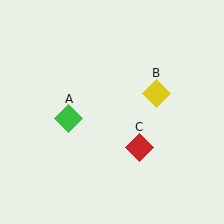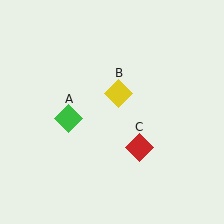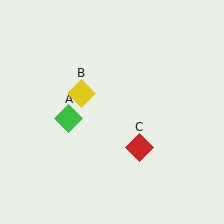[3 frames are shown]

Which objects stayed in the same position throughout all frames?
Green diamond (object A) and red diamond (object C) remained stationary.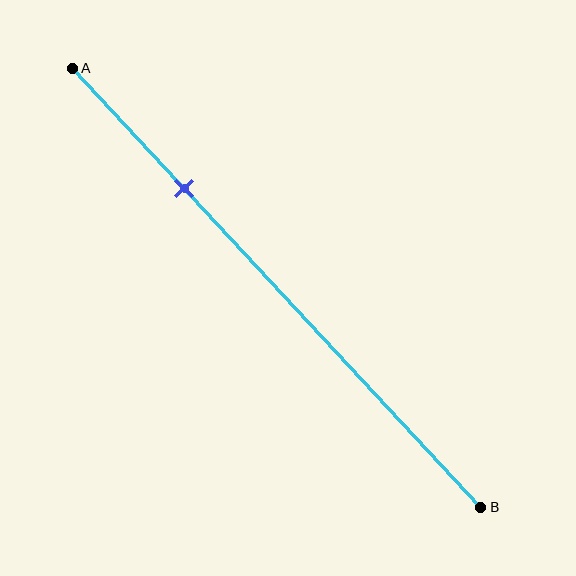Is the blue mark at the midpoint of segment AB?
No, the mark is at about 25% from A, not at the 50% midpoint.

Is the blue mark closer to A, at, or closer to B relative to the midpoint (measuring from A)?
The blue mark is closer to point A than the midpoint of segment AB.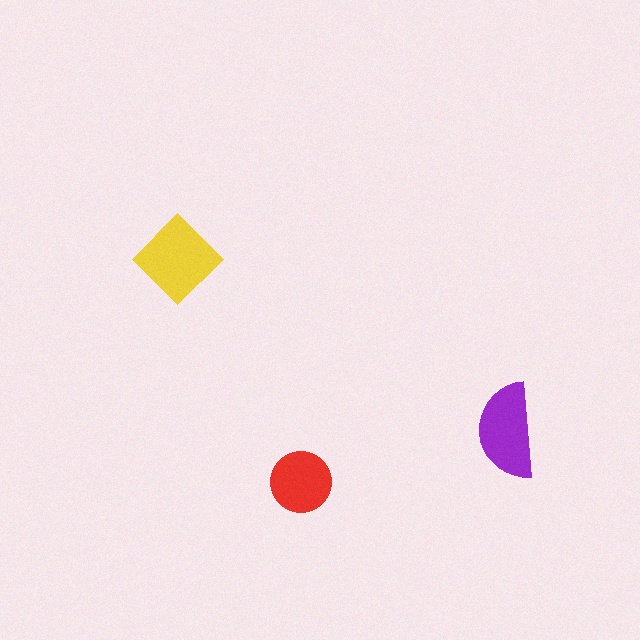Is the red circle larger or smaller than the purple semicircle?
Smaller.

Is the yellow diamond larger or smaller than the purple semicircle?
Larger.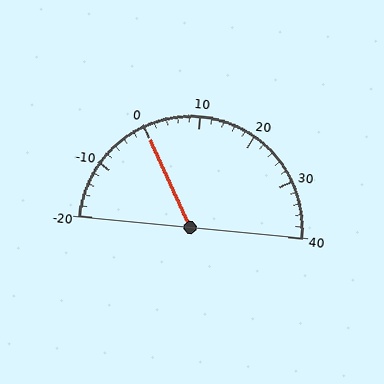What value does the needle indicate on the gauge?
The needle indicates approximately 0.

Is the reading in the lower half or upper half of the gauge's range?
The reading is in the lower half of the range (-20 to 40).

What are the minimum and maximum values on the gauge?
The gauge ranges from -20 to 40.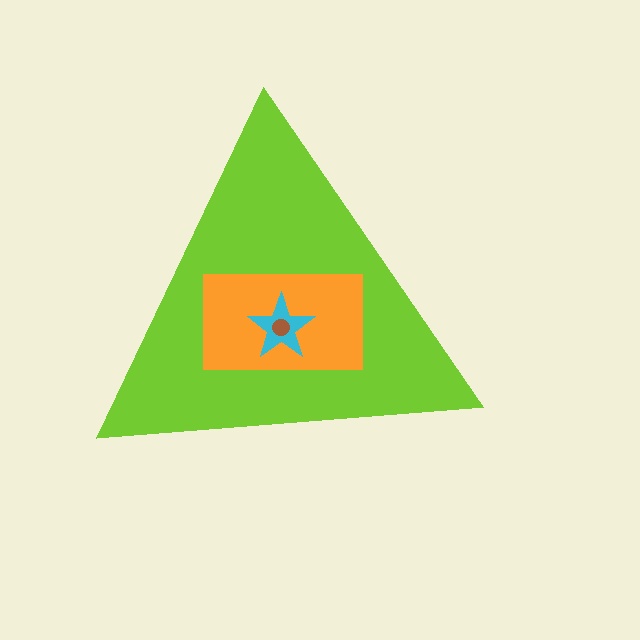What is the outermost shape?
The lime triangle.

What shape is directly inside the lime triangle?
The orange rectangle.